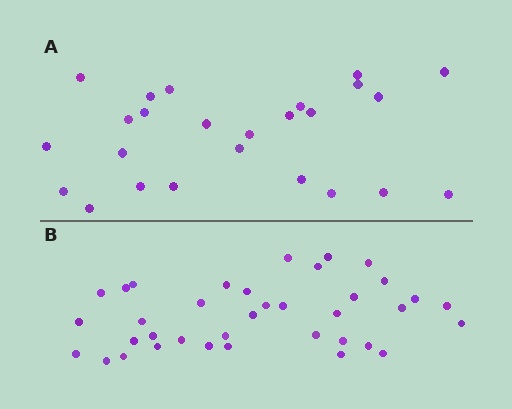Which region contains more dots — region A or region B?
Region B (the bottom region) has more dots.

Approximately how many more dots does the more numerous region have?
Region B has roughly 12 or so more dots than region A.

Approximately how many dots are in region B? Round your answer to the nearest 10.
About 40 dots. (The exact count is 37, which rounds to 40.)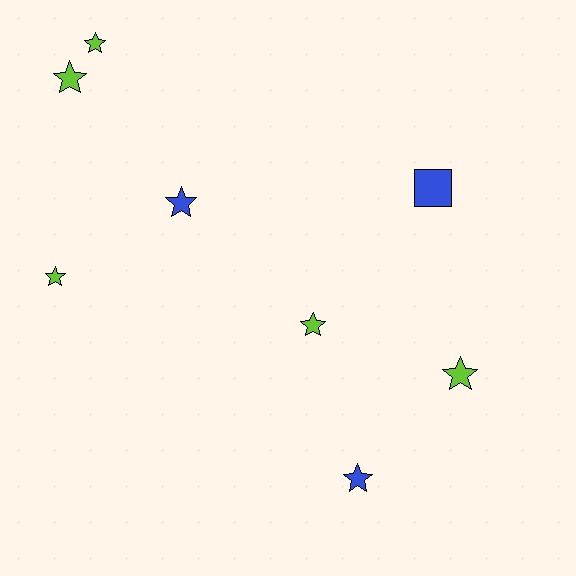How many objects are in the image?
There are 8 objects.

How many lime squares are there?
There are no lime squares.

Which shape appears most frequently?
Star, with 7 objects.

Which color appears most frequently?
Lime, with 5 objects.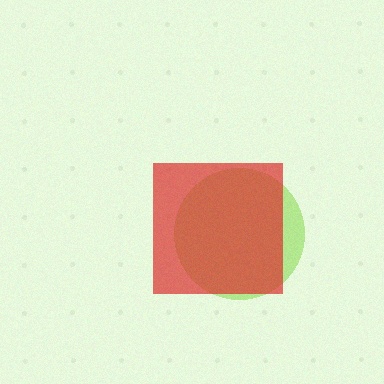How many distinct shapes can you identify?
There are 2 distinct shapes: a lime circle, a red square.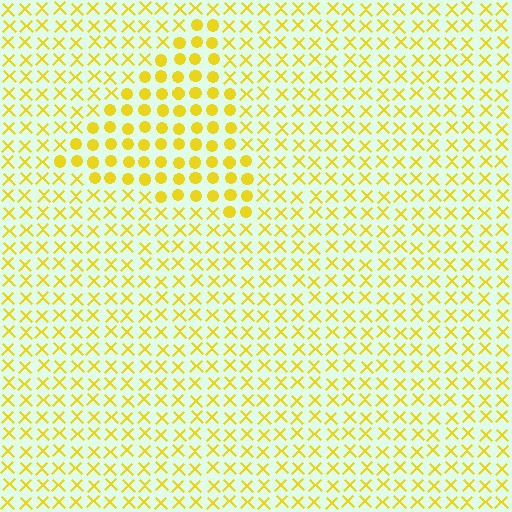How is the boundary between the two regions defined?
The boundary is defined by a change in element shape: circles inside vs. X marks outside. All elements share the same color and spacing.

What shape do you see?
I see a triangle.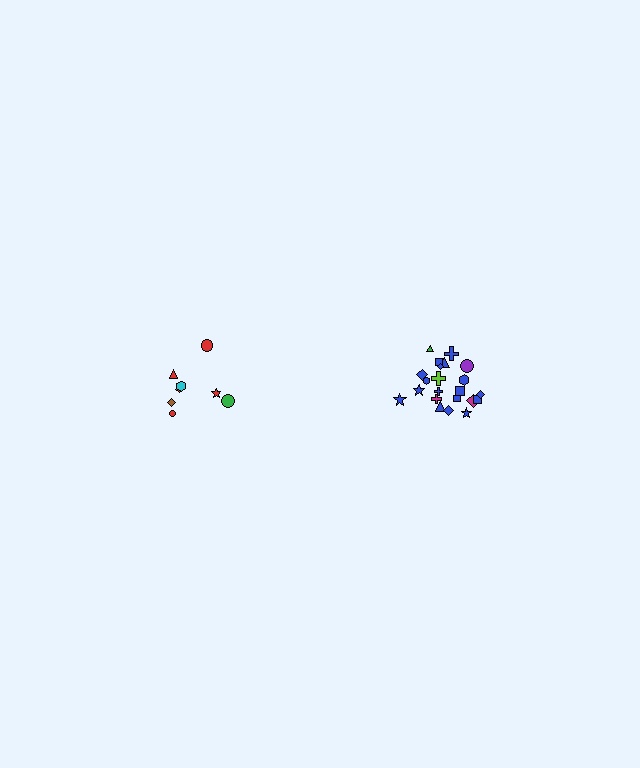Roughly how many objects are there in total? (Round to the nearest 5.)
Roughly 30 objects in total.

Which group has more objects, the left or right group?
The right group.